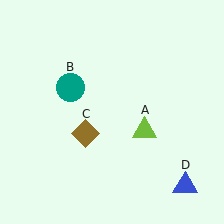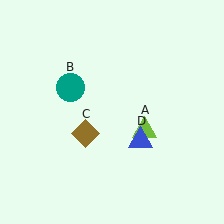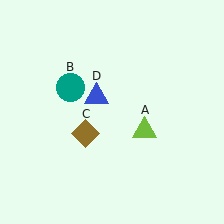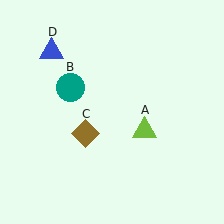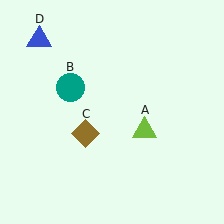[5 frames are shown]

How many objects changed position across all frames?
1 object changed position: blue triangle (object D).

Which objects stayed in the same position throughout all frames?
Lime triangle (object A) and teal circle (object B) and brown diamond (object C) remained stationary.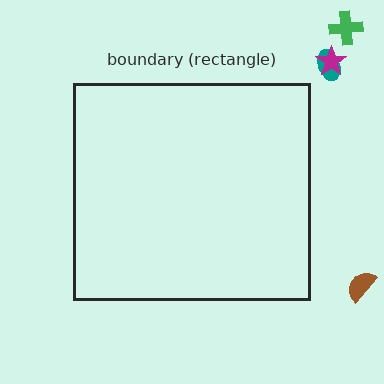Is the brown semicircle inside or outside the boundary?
Outside.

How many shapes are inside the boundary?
0 inside, 4 outside.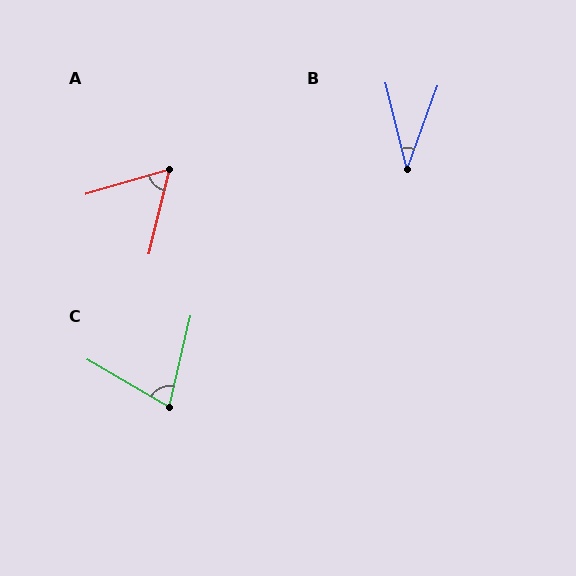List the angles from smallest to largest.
B (34°), A (60°), C (73°).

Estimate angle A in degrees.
Approximately 60 degrees.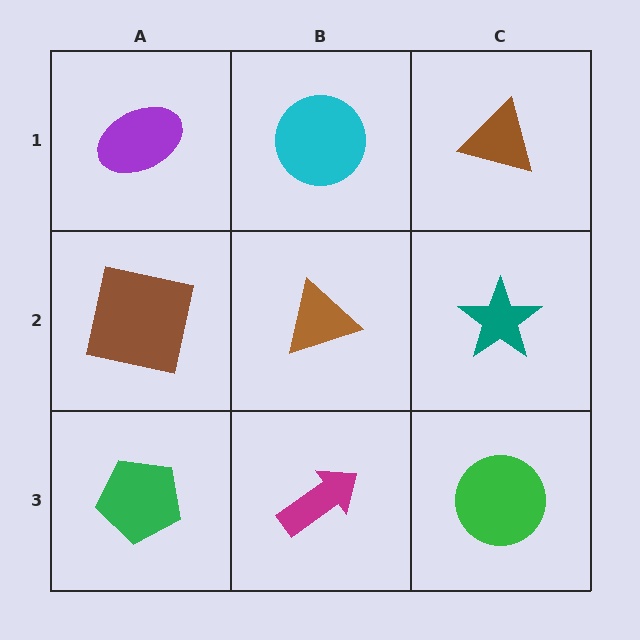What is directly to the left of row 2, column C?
A brown triangle.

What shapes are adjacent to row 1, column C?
A teal star (row 2, column C), a cyan circle (row 1, column B).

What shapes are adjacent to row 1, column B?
A brown triangle (row 2, column B), a purple ellipse (row 1, column A), a brown triangle (row 1, column C).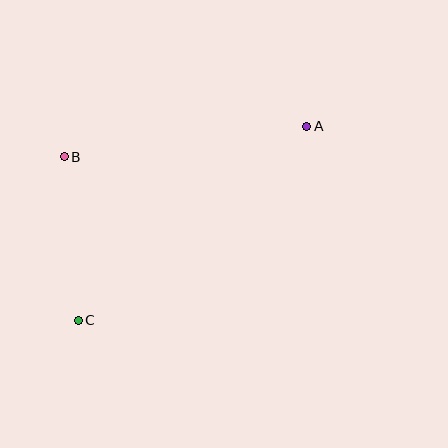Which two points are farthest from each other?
Points A and C are farthest from each other.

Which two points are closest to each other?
Points B and C are closest to each other.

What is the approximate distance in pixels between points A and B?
The distance between A and B is approximately 244 pixels.